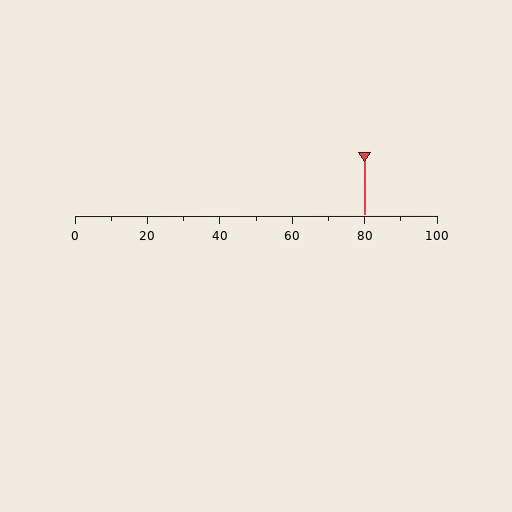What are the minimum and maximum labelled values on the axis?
The axis runs from 0 to 100.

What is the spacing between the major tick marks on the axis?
The major ticks are spaced 20 apart.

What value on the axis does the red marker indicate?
The marker indicates approximately 80.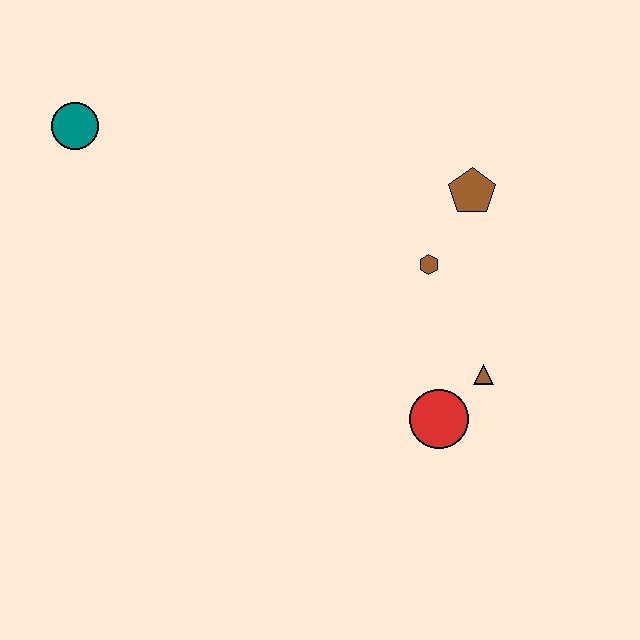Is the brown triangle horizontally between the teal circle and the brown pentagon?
No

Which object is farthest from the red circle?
The teal circle is farthest from the red circle.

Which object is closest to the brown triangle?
The red circle is closest to the brown triangle.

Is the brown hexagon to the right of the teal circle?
Yes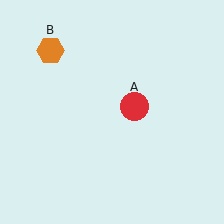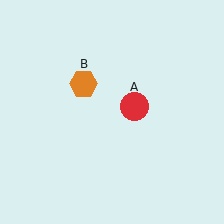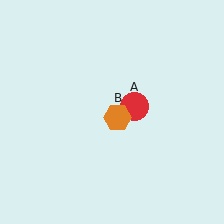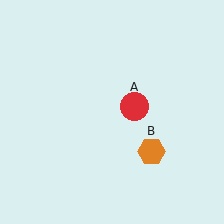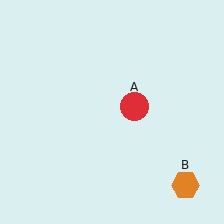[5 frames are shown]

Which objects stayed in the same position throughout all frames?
Red circle (object A) remained stationary.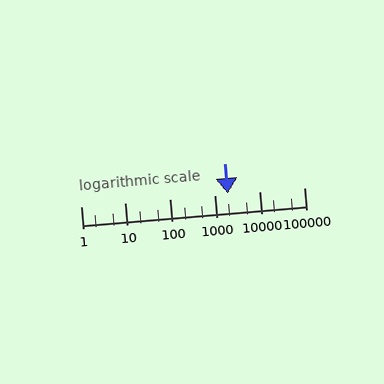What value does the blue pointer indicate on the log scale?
The pointer indicates approximately 2000.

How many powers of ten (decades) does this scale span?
The scale spans 5 decades, from 1 to 100000.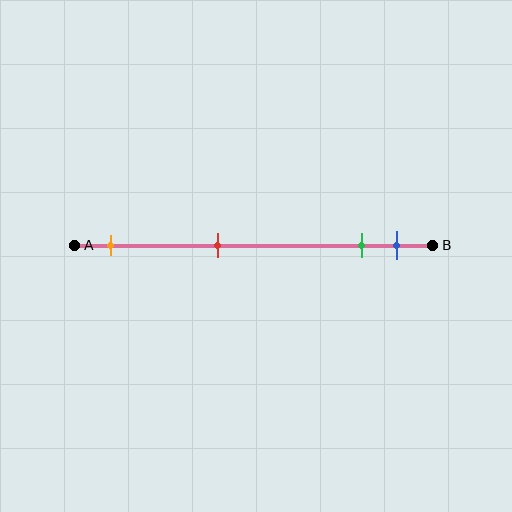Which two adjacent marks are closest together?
The green and blue marks are the closest adjacent pair.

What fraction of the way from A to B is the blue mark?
The blue mark is approximately 90% (0.9) of the way from A to B.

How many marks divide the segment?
There are 4 marks dividing the segment.